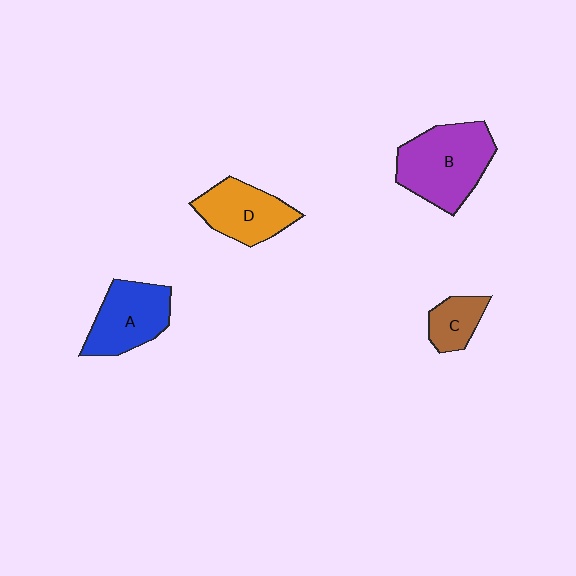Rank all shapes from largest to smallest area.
From largest to smallest: B (purple), A (blue), D (orange), C (brown).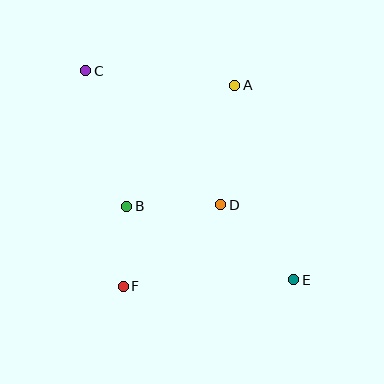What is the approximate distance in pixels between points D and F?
The distance between D and F is approximately 127 pixels.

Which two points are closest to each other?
Points B and F are closest to each other.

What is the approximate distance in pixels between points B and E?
The distance between B and E is approximately 182 pixels.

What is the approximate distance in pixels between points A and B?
The distance between A and B is approximately 162 pixels.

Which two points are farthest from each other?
Points C and E are farthest from each other.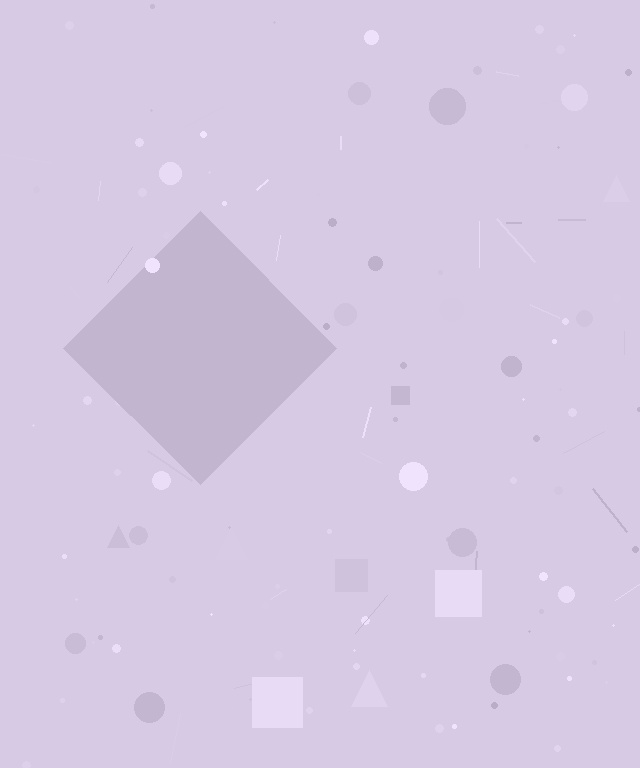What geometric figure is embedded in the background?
A diamond is embedded in the background.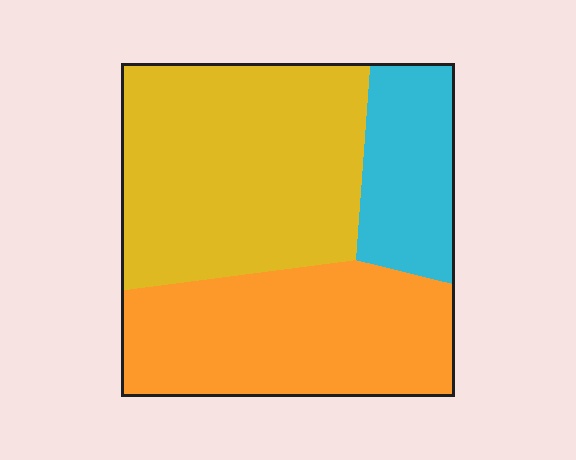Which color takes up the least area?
Cyan, at roughly 15%.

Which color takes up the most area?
Yellow, at roughly 45%.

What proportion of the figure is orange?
Orange takes up about three eighths (3/8) of the figure.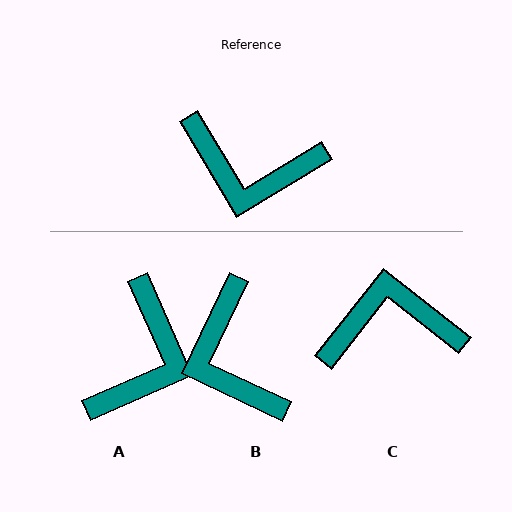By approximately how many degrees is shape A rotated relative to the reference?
Approximately 83 degrees counter-clockwise.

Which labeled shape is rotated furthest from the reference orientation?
C, about 159 degrees away.